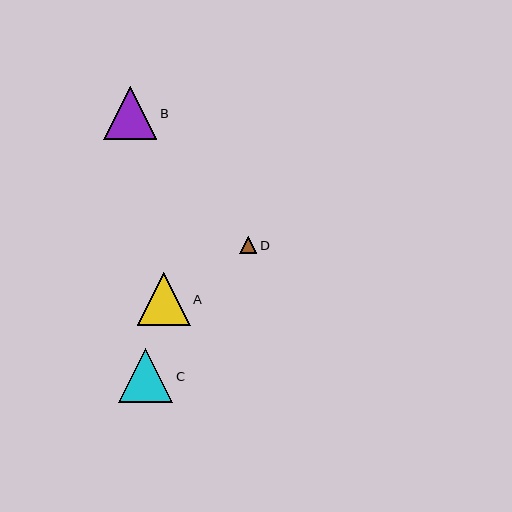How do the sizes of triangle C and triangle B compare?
Triangle C and triangle B are approximately the same size.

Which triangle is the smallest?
Triangle D is the smallest with a size of approximately 17 pixels.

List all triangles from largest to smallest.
From largest to smallest: C, B, A, D.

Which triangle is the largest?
Triangle C is the largest with a size of approximately 54 pixels.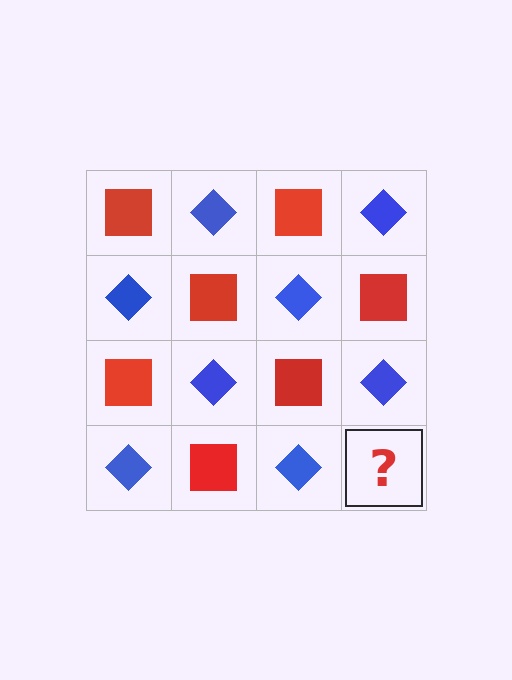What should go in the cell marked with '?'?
The missing cell should contain a red square.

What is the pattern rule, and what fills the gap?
The rule is that it alternates red square and blue diamond in a checkerboard pattern. The gap should be filled with a red square.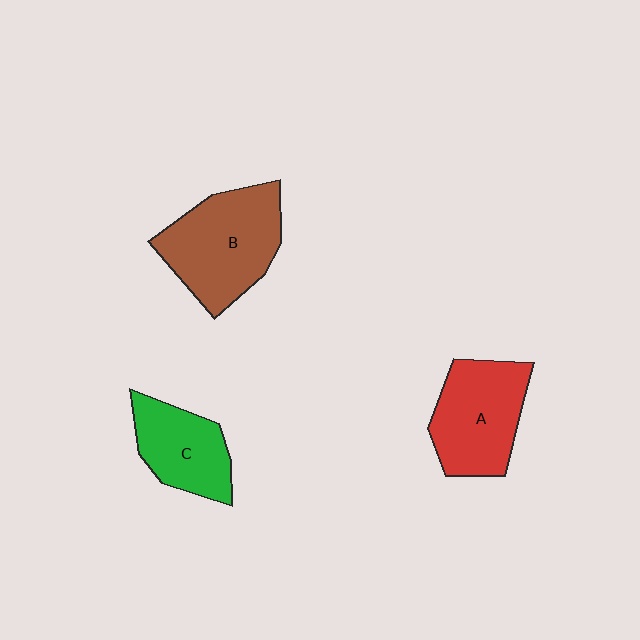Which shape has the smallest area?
Shape C (green).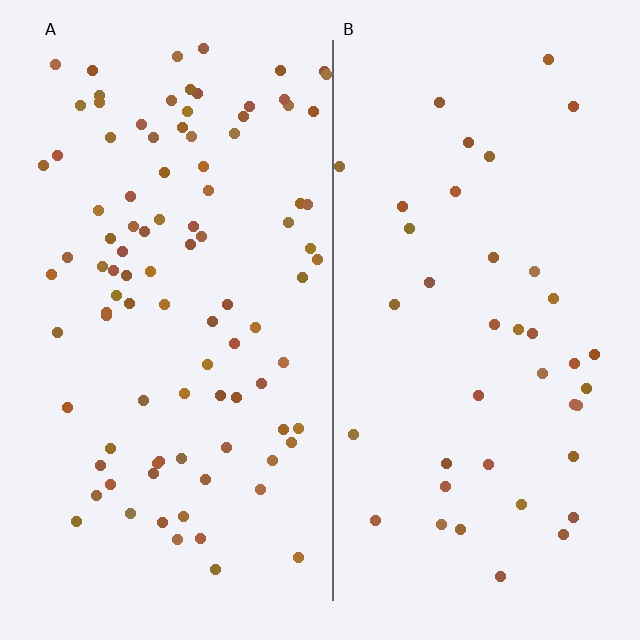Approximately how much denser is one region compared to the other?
Approximately 2.4× — region A over region B.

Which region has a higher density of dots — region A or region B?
A (the left).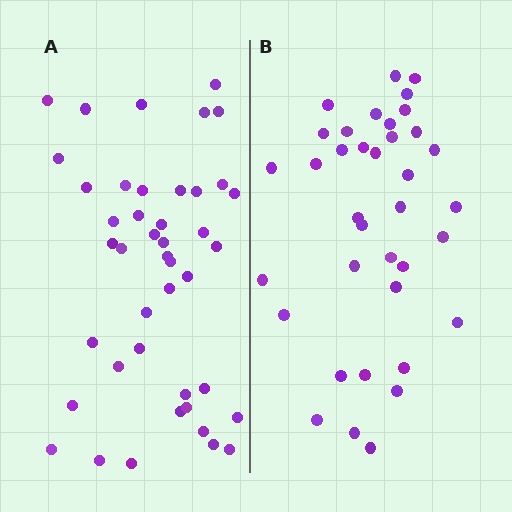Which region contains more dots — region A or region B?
Region A (the left region) has more dots.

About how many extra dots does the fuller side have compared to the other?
Region A has about 6 more dots than region B.